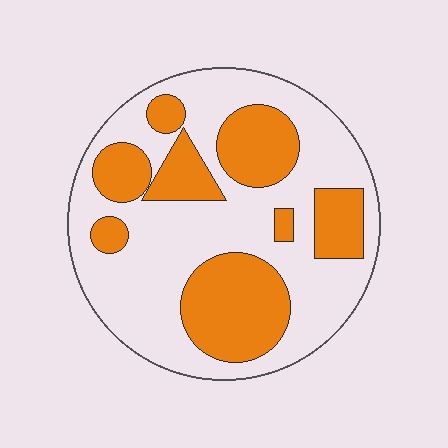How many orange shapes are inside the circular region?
8.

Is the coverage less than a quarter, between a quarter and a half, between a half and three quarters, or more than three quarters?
Between a quarter and a half.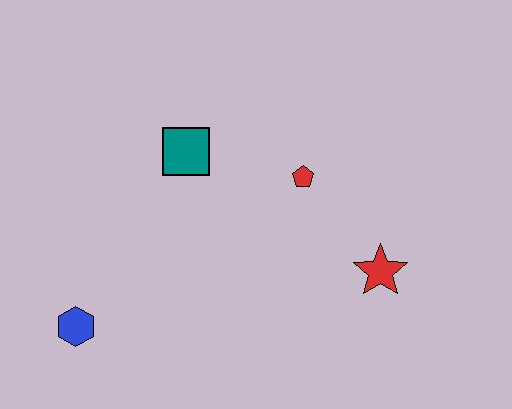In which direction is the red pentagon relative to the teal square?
The red pentagon is to the right of the teal square.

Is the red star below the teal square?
Yes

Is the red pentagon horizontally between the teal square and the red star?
Yes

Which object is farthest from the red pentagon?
The blue hexagon is farthest from the red pentagon.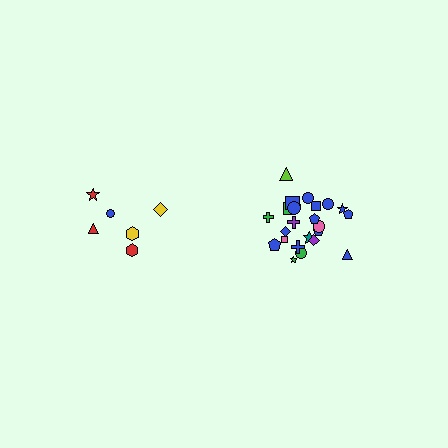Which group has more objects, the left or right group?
The right group.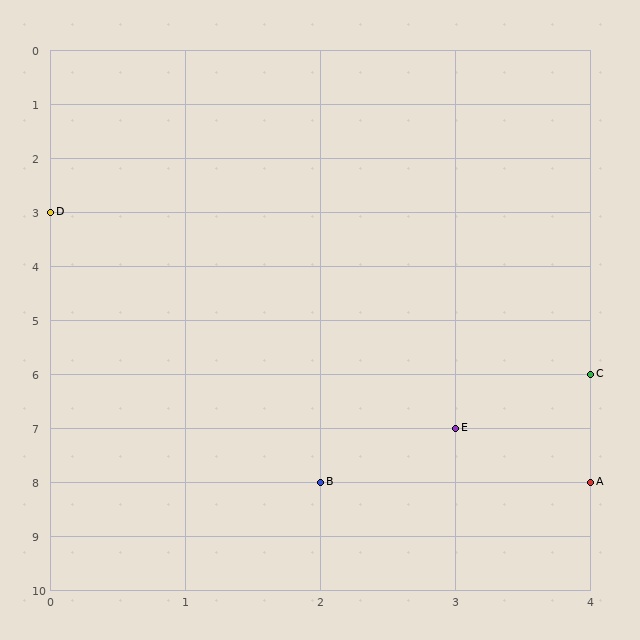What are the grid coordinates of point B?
Point B is at grid coordinates (2, 8).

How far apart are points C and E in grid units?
Points C and E are 1 column and 1 row apart (about 1.4 grid units diagonally).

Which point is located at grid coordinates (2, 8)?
Point B is at (2, 8).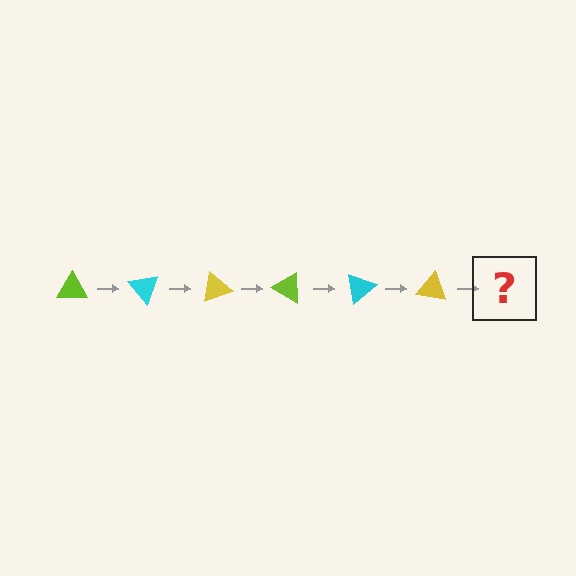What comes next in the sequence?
The next element should be a lime triangle, rotated 300 degrees from the start.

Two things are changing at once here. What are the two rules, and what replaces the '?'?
The two rules are that it rotates 50 degrees each step and the color cycles through lime, cyan, and yellow. The '?' should be a lime triangle, rotated 300 degrees from the start.